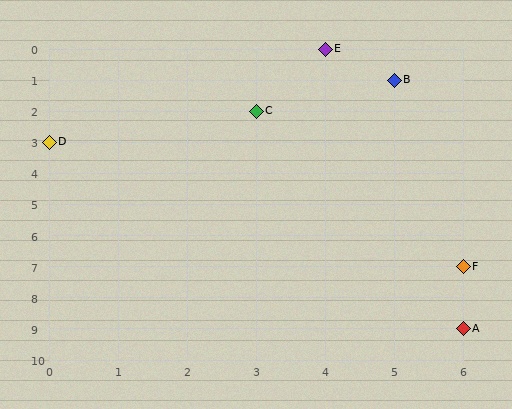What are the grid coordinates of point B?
Point B is at grid coordinates (5, 1).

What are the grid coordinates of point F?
Point F is at grid coordinates (6, 7).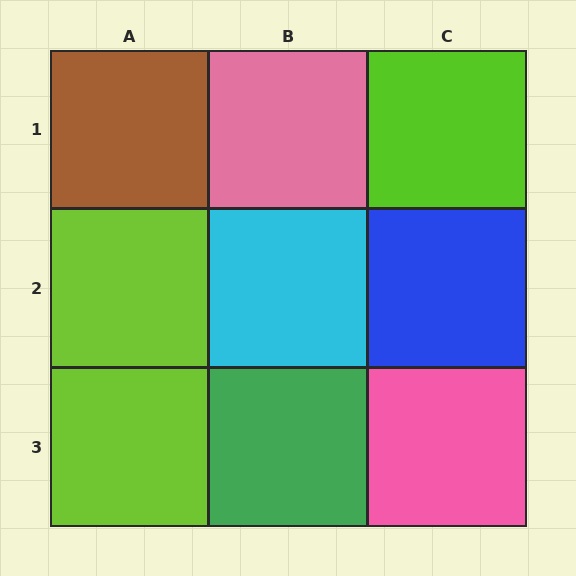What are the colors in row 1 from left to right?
Brown, pink, lime.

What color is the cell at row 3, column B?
Green.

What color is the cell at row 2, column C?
Blue.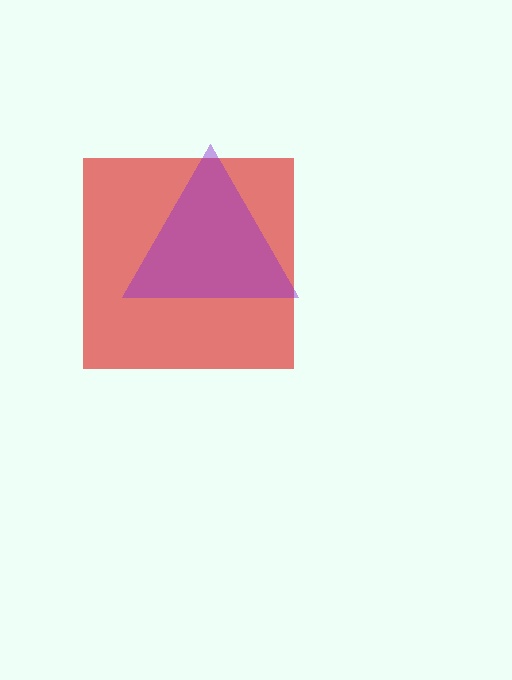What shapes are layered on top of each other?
The layered shapes are: a red square, a purple triangle.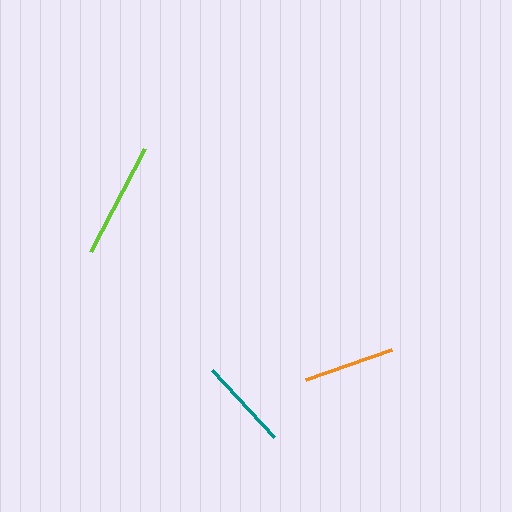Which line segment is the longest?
The lime line is the longest at approximately 116 pixels.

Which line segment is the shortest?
The orange line is the shortest at approximately 91 pixels.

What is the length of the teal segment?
The teal segment is approximately 91 pixels long.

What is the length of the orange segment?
The orange segment is approximately 91 pixels long.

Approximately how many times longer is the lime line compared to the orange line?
The lime line is approximately 1.3 times the length of the orange line.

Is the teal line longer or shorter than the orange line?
The teal line is longer than the orange line.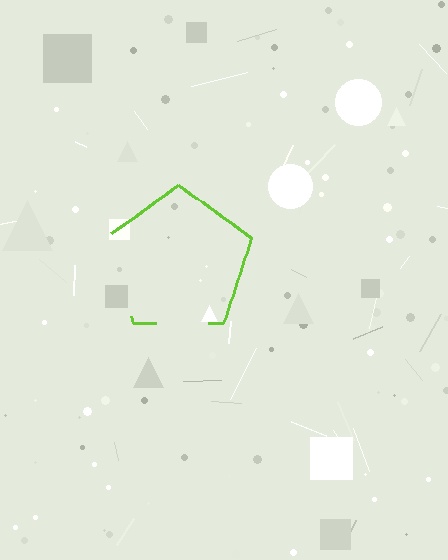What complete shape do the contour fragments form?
The contour fragments form a pentagon.